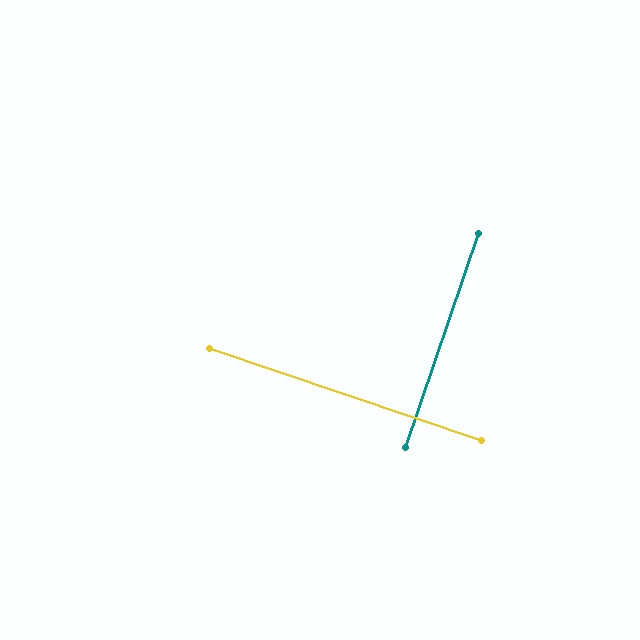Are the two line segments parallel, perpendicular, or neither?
Perpendicular — they meet at approximately 90°.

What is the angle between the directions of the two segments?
Approximately 90 degrees.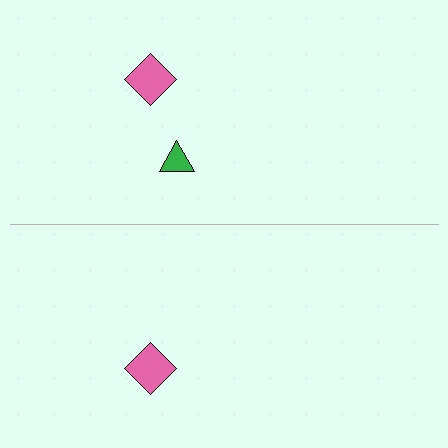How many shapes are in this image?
There are 3 shapes in this image.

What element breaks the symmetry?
A green triangle is missing from the bottom side.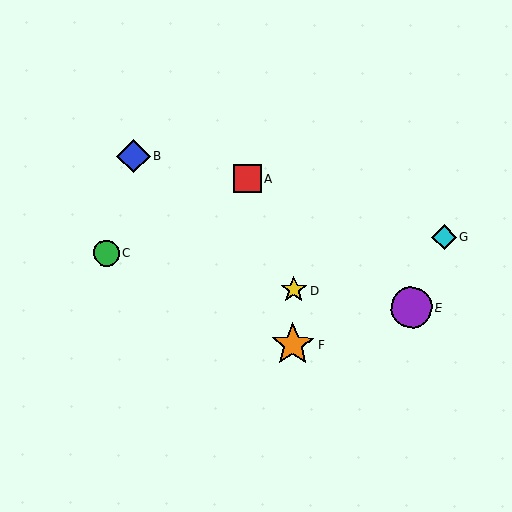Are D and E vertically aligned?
No, D is at x≈293 and E is at x≈411.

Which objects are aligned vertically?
Objects D, F are aligned vertically.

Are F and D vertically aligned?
Yes, both are at x≈293.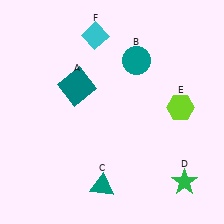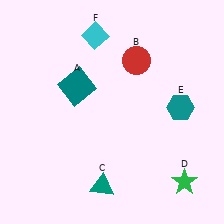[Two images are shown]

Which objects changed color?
B changed from teal to red. E changed from lime to teal.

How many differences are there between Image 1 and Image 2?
There are 2 differences between the two images.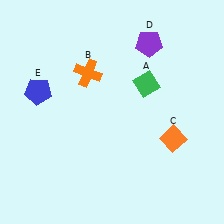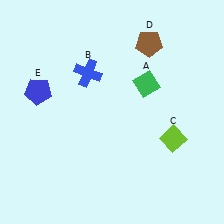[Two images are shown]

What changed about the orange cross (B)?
In Image 1, B is orange. In Image 2, it changed to blue.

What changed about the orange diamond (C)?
In Image 1, C is orange. In Image 2, it changed to lime.